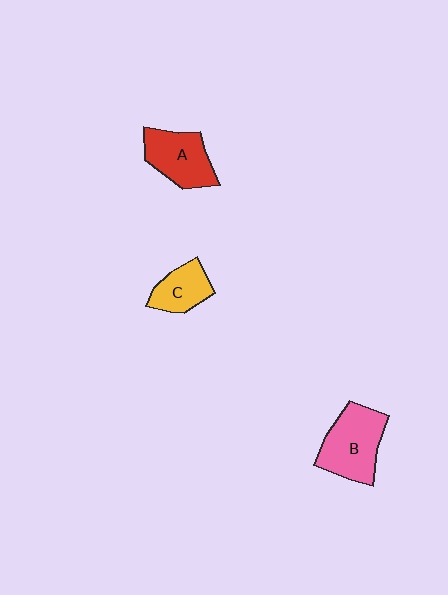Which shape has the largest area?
Shape B (pink).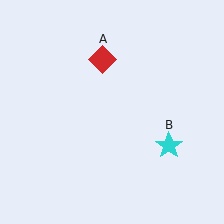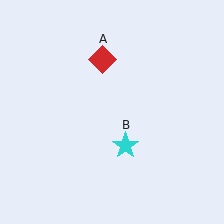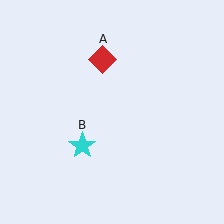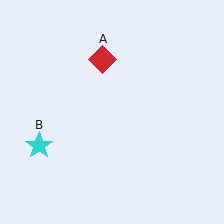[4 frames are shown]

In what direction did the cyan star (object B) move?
The cyan star (object B) moved left.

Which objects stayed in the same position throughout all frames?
Red diamond (object A) remained stationary.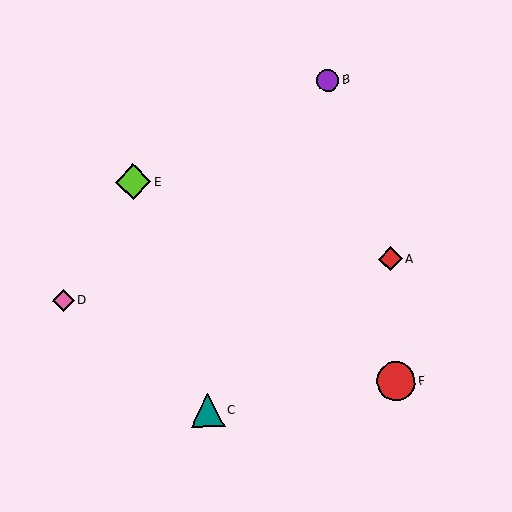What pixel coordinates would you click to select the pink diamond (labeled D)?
Click at (63, 301) to select the pink diamond D.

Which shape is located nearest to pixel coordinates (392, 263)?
The red diamond (labeled A) at (390, 259) is nearest to that location.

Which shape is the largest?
The red circle (labeled F) is the largest.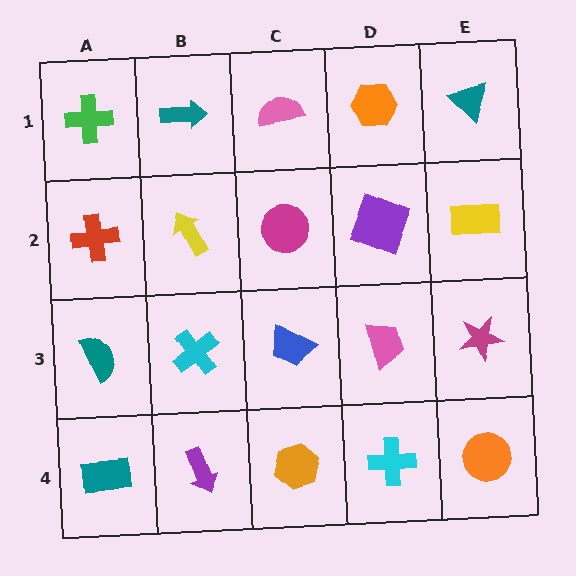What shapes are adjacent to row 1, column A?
A red cross (row 2, column A), a teal arrow (row 1, column B).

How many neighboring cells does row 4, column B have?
3.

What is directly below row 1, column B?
A yellow arrow.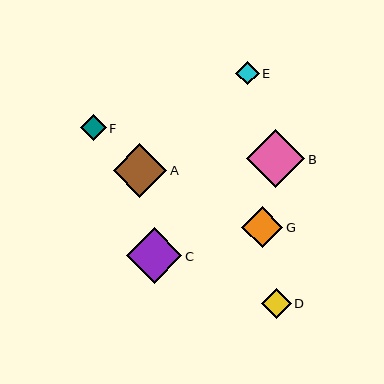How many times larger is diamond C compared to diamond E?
Diamond C is approximately 2.4 times the size of diamond E.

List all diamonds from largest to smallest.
From largest to smallest: B, C, A, G, D, F, E.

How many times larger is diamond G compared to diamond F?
Diamond G is approximately 1.6 times the size of diamond F.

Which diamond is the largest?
Diamond B is the largest with a size of approximately 58 pixels.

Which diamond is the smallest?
Diamond E is the smallest with a size of approximately 23 pixels.